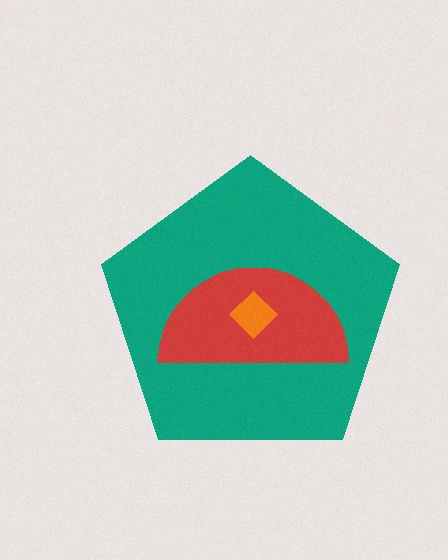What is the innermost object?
The orange diamond.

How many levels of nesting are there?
3.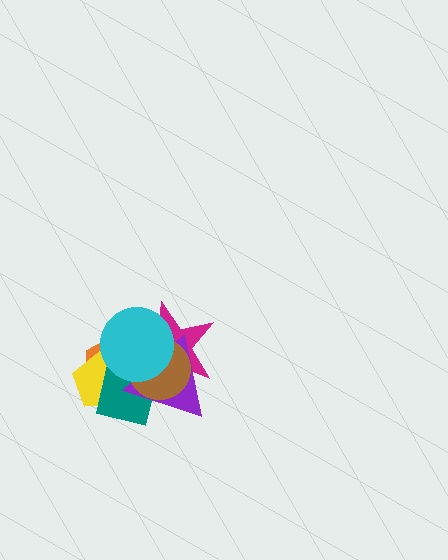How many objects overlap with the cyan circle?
6 objects overlap with the cyan circle.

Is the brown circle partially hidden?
Yes, it is partially covered by another shape.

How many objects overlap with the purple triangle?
6 objects overlap with the purple triangle.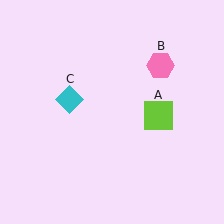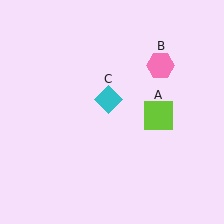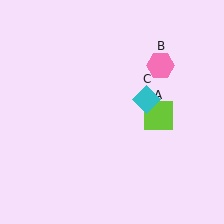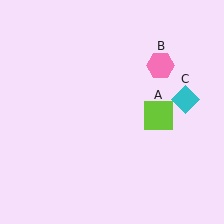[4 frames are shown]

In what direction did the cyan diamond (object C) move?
The cyan diamond (object C) moved right.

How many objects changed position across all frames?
1 object changed position: cyan diamond (object C).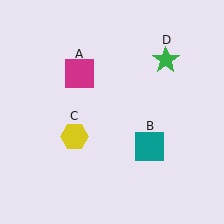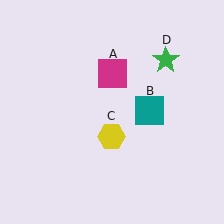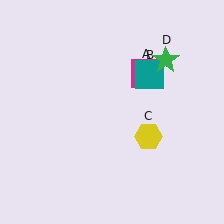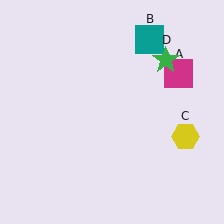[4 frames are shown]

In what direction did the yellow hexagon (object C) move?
The yellow hexagon (object C) moved right.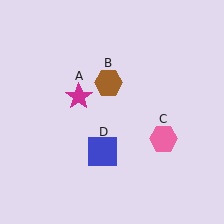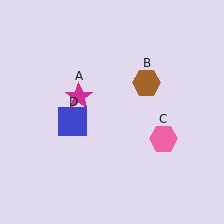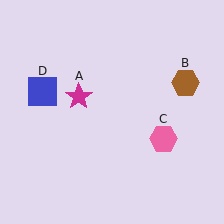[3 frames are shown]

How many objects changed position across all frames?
2 objects changed position: brown hexagon (object B), blue square (object D).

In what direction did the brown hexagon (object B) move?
The brown hexagon (object B) moved right.